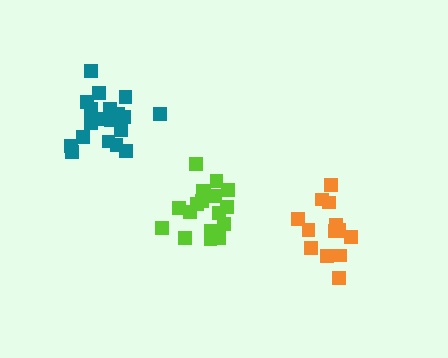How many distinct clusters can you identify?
There are 3 distinct clusters.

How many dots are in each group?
Group 1: 14 dots, Group 2: 19 dots, Group 3: 18 dots (51 total).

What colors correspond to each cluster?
The clusters are colored: orange, teal, lime.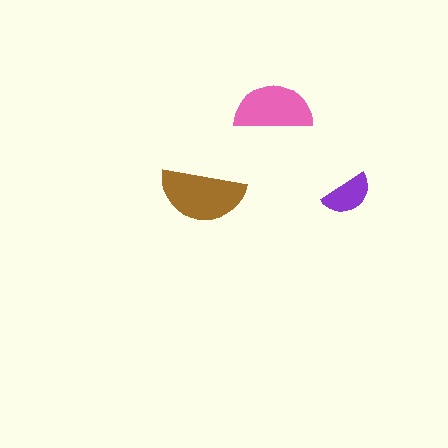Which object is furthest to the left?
The brown semicircle is leftmost.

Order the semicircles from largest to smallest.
the brown one, the pink one, the purple one.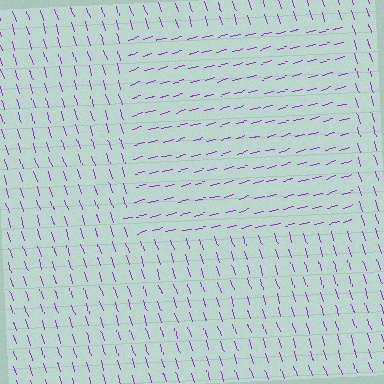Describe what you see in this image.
The image is filled with small purple line segments. A rectangle region in the image has lines oriented differently from the surrounding lines, creating a visible texture boundary.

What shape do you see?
I see a rectangle.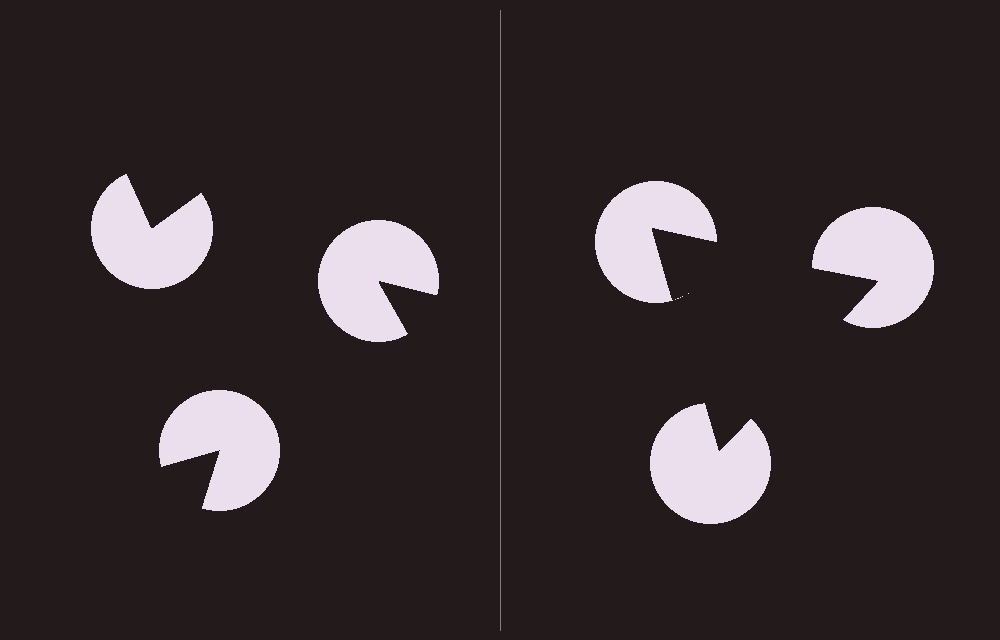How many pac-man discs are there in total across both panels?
6 — 3 on each side.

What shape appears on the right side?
An illusory triangle.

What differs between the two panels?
The pac-man discs are positioned identically on both sides; only the wedge orientations differ. On the right they align to a triangle; on the left they are misaligned.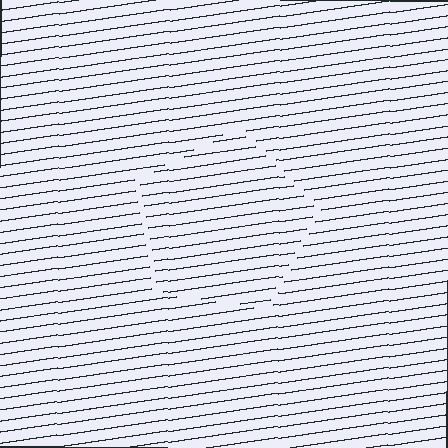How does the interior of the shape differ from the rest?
The interior of the shape contains the same grating, shifted by half a period — the contour is defined by the phase discontinuity where line-ends from the inner and outer gratings abut.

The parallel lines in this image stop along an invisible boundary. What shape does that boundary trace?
An illusory pentagon. The interior of the shape contains the same grating, shifted by half a period — the contour is defined by the phase discontinuity where line-ends from the inner and outer gratings abut.